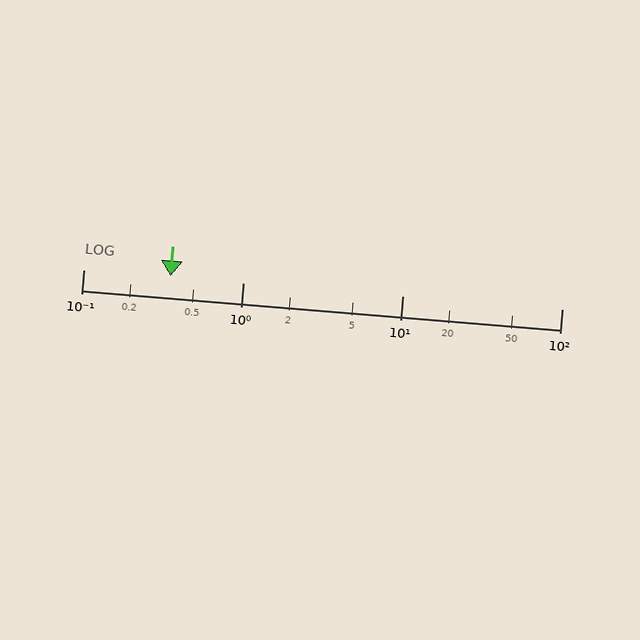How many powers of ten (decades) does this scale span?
The scale spans 3 decades, from 0.1 to 100.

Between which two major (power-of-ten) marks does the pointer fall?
The pointer is between 0.1 and 1.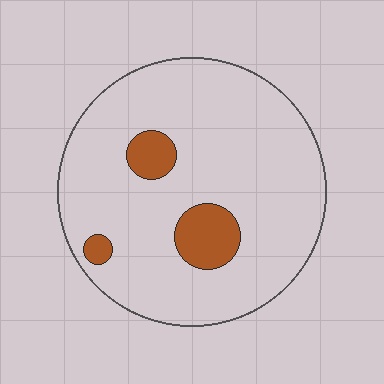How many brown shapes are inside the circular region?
3.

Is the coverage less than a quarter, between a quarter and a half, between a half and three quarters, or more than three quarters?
Less than a quarter.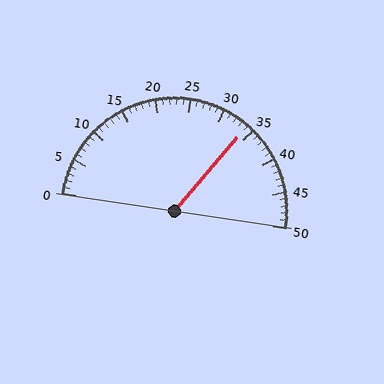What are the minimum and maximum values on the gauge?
The gauge ranges from 0 to 50.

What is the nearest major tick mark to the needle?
The nearest major tick mark is 35.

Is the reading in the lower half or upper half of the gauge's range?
The reading is in the upper half of the range (0 to 50).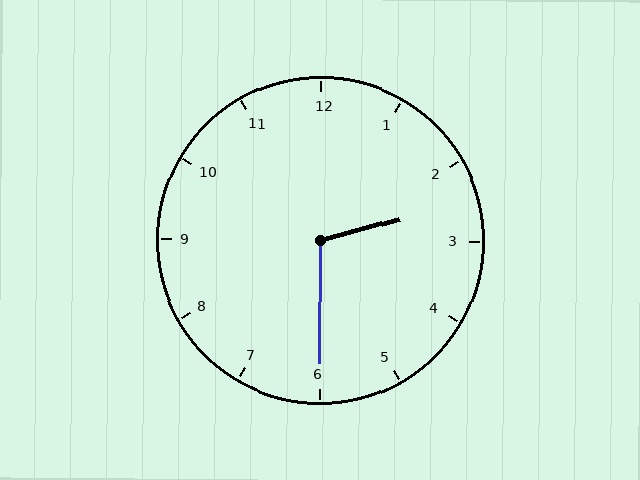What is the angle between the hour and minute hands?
Approximately 105 degrees.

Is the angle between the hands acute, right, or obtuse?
It is obtuse.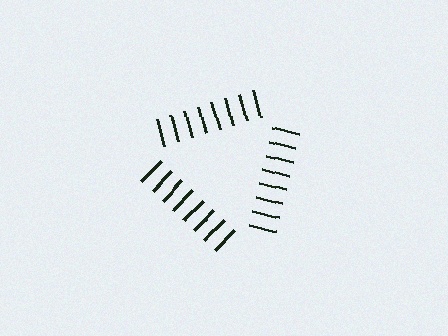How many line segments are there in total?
24 — 8 along each of the 3 edges.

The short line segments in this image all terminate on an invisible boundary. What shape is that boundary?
An illusory triangle — the line segments terminate on its edges but no continuous stroke is drawn.